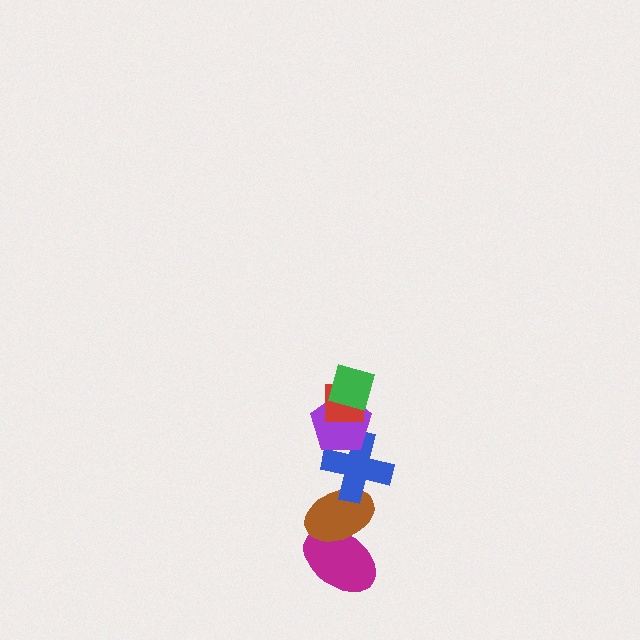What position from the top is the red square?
The red square is 2nd from the top.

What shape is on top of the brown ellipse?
The blue cross is on top of the brown ellipse.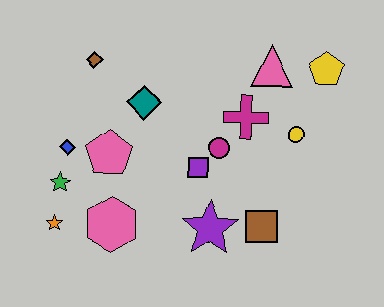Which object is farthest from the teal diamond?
The yellow pentagon is farthest from the teal diamond.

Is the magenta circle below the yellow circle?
Yes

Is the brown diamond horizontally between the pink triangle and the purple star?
No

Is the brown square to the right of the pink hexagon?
Yes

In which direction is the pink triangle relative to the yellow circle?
The pink triangle is above the yellow circle.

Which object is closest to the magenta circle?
The purple square is closest to the magenta circle.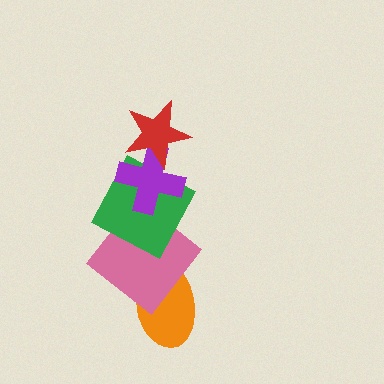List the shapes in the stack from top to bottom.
From top to bottom: the red star, the purple cross, the green square, the pink diamond, the orange ellipse.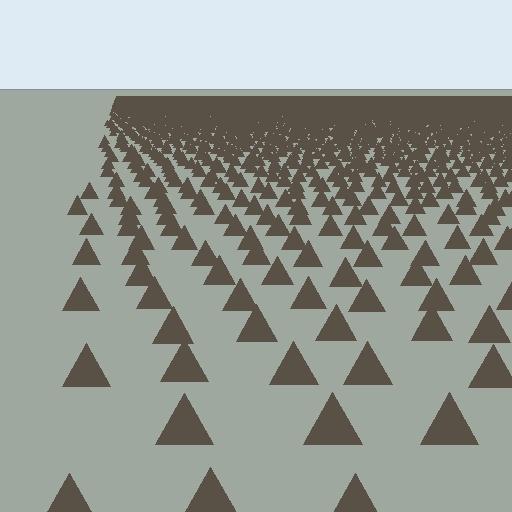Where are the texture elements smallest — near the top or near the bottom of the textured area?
Near the top.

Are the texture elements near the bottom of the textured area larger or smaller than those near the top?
Larger. Near the bottom, elements are closer to the viewer and appear at a bigger on-screen size.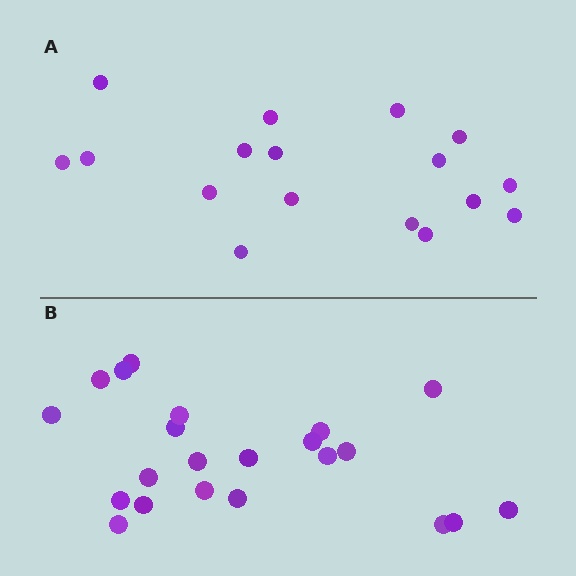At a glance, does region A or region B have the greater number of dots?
Region B (the bottom region) has more dots.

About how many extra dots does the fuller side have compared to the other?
Region B has about 5 more dots than region A.